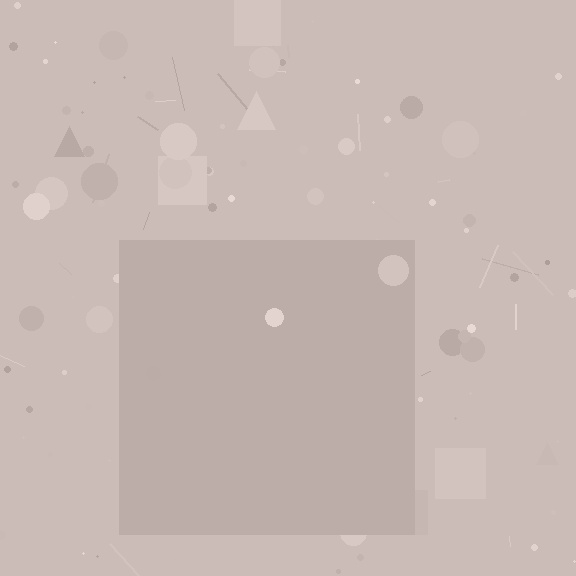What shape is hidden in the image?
A square is hidden in the image.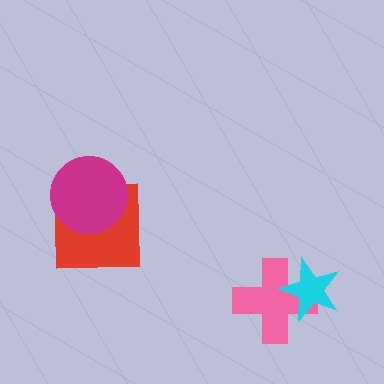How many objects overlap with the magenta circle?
1 object overlaps with the magenta circle.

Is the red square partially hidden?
Yes, it is partially covered by another shape.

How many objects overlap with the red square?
1 object overlaps with the red square.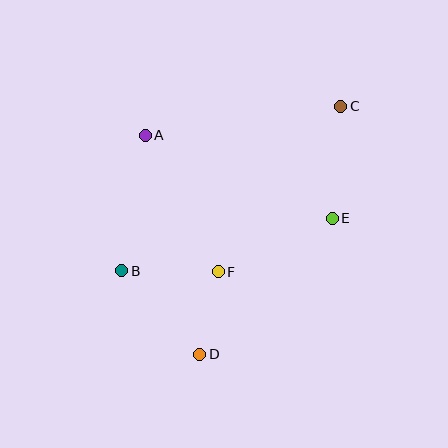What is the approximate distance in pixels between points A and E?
The distance between A and E is approximately 205 pixels.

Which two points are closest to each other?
Points D and F are closest to each other.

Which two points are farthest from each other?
Points C and D are farthest from each other.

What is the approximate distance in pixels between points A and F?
The distance between A and F is approximately 155 pixels.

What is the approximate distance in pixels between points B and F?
The distance between B and F is approximately 97 pixels.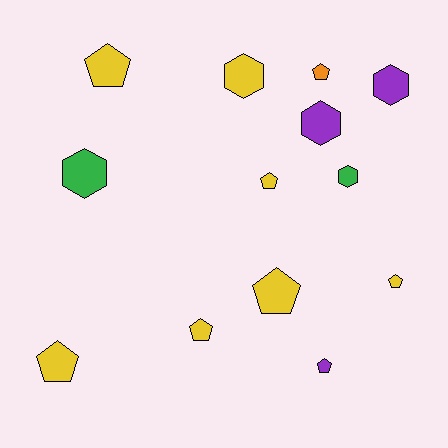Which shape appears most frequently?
Pentagon, with 8 objects.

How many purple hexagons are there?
There are 2 purple hexagons.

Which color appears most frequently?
Yellow, with 7 objects.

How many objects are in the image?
There are 13 objects.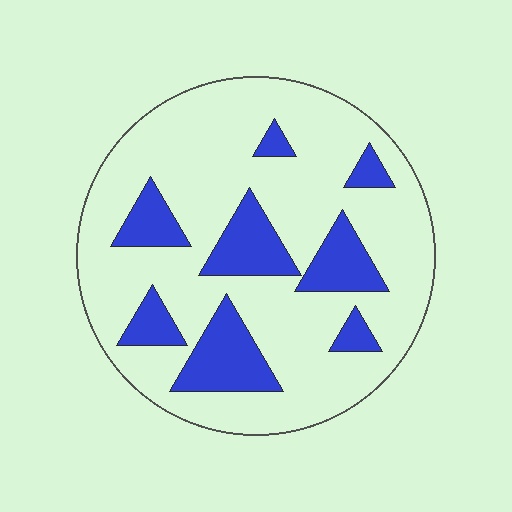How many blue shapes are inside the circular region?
8.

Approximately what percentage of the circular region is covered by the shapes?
Approximately 25%.